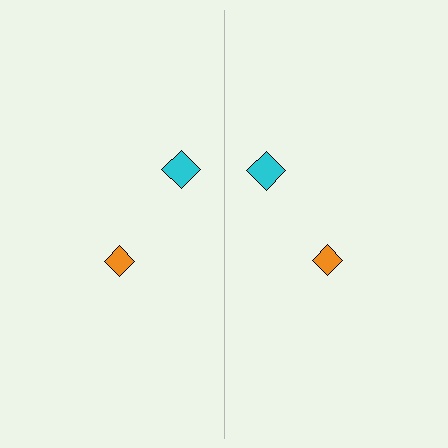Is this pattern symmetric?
Yes, this pattern has bilateral (reflection) symmetry.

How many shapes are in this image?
There are 4 shapes in this image.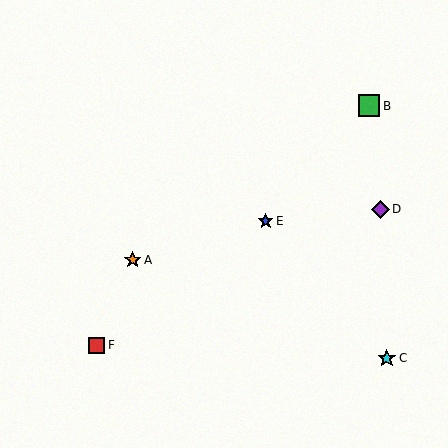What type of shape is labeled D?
Shape D is a purple diamond.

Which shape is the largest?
The green square (labeled B) is the largest.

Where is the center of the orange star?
The center of the orange star is at (133, 260).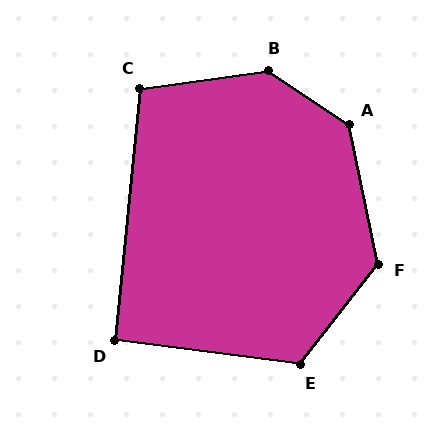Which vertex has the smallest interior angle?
D, at approximately 92 degrees.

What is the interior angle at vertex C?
Approximately 104 degrees (obtuse).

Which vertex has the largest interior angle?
B, at approximately 138 degrees.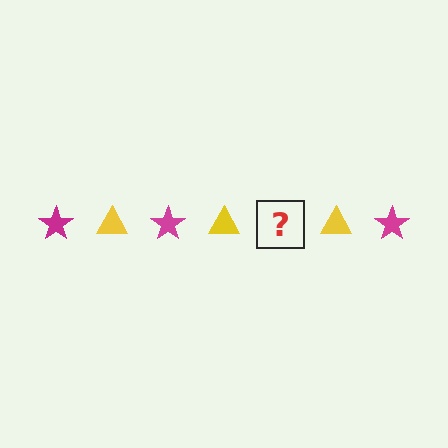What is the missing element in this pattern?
The missing element is a magenta star.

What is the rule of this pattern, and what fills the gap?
The rule is that the pattern alternates between magenta star and yellow triangle. The gap should be filled with a magenta star.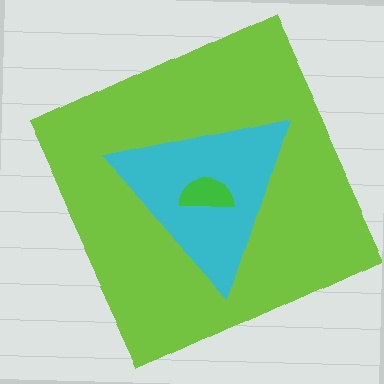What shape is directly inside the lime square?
The cyan triangle.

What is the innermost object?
The green semicircle.